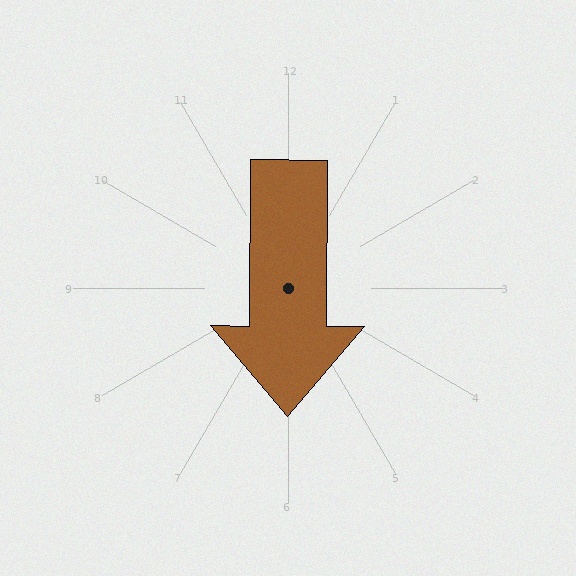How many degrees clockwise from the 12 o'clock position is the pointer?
Approximately 180 degrees.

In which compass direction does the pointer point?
South.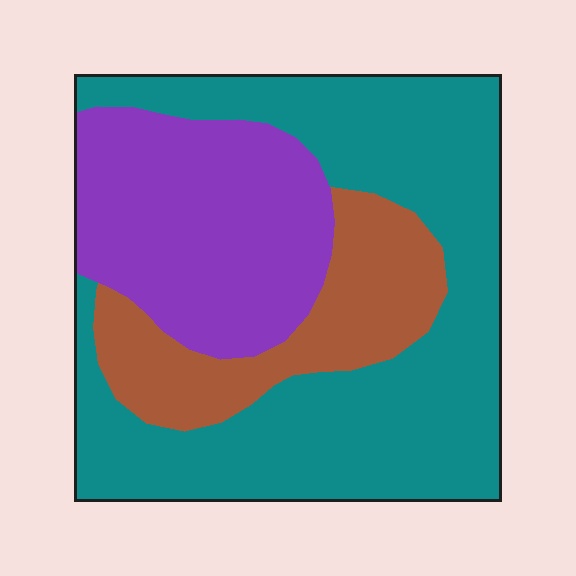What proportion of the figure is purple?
Purple covers roughly 30% of the figure.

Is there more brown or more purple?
Purple.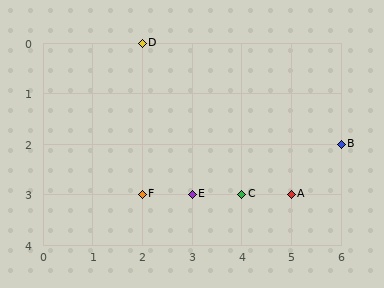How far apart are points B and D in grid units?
Points B and D are 4 columns and 2 rows apart (about 4.5 grid units diagonally).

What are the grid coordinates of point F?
Point F is at grid coordinates (2, 3).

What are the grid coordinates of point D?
Point D is at grid coordinates (2, 0).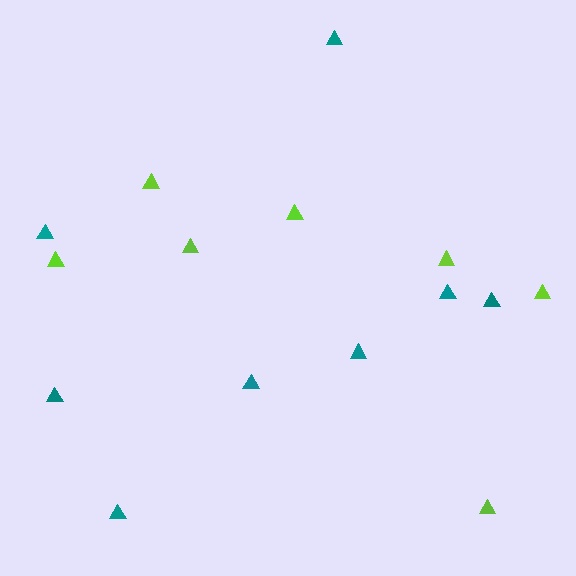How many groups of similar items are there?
There are 2 groups: one group of teal triangles (8) and one group of lime triangles (7).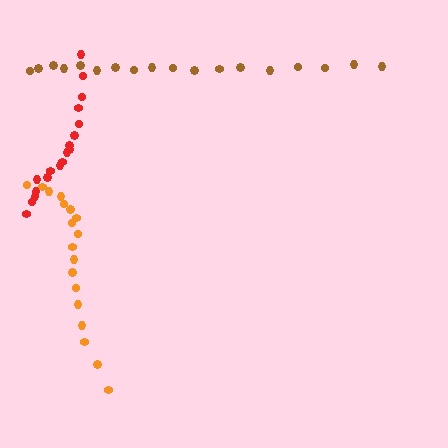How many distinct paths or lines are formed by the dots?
There are 3 distinct paths.